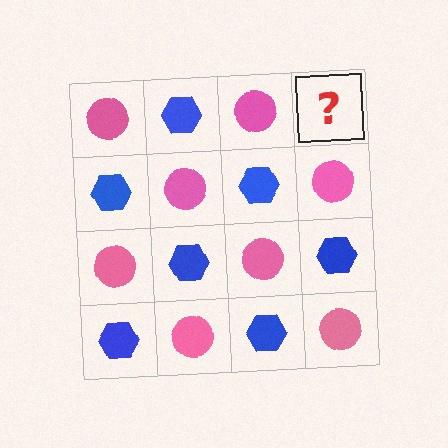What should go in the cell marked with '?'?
The missing cell should contain a blue hexagon.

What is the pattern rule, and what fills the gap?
The rule is that it alternates pink circle and blue hexagon in a checkerboard pattern. The gap should be filled with a blue hexagon.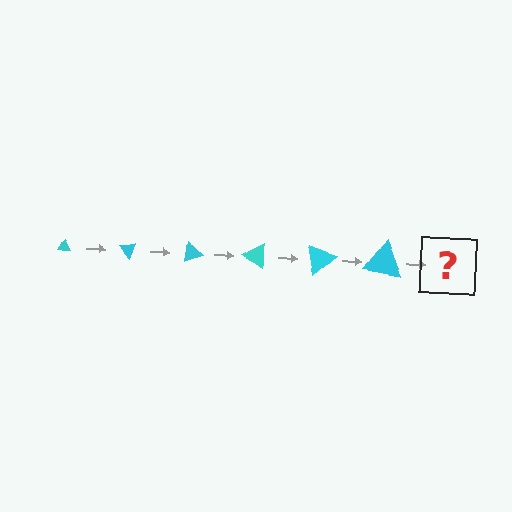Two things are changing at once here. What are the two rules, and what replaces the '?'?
The two rules are that the triangle grows larger each step and it rotates 50 degrees each step. The '?' should be a triangle, larger than the previous one and rotated 300 degrees from the start.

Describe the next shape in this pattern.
It should be a triangle, larger than the previous one and rotated 300 degrees from the start.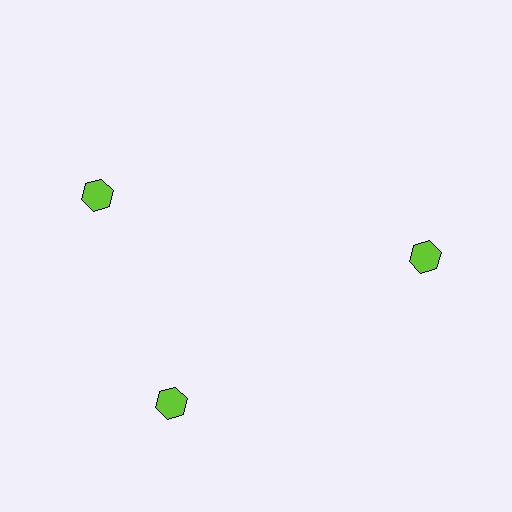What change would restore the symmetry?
The symmetry would be restored by rotating it back into even spacing with its neighbors so that all 3 hexagons sit at equal angles and equal distance from the center.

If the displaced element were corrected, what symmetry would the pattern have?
It would have 3-fold rotational symmetry — the pattern would map onto itself every 120 degrees.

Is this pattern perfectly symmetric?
No. The 3 lime hexagons are arranged in a ring, but one element near the 11 o'clock position is rotated out of alignment along the ring, breaking the 3-fold rotational symmetry.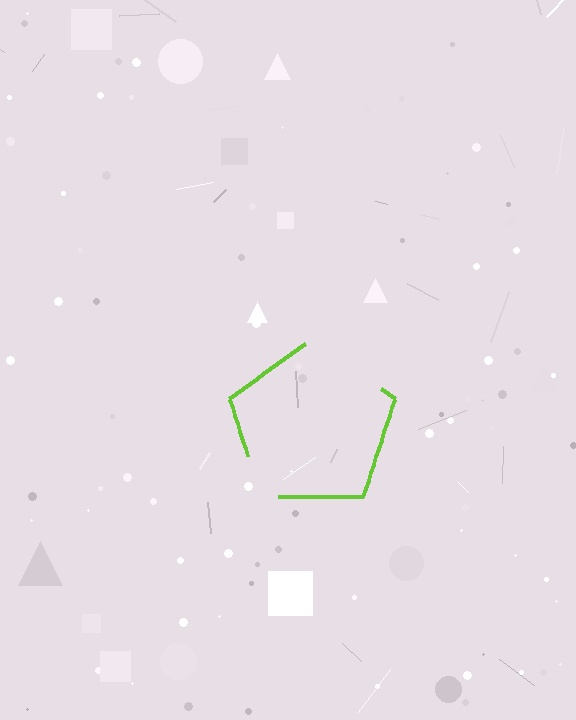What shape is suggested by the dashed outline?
The dashed outline suggests a pentagon.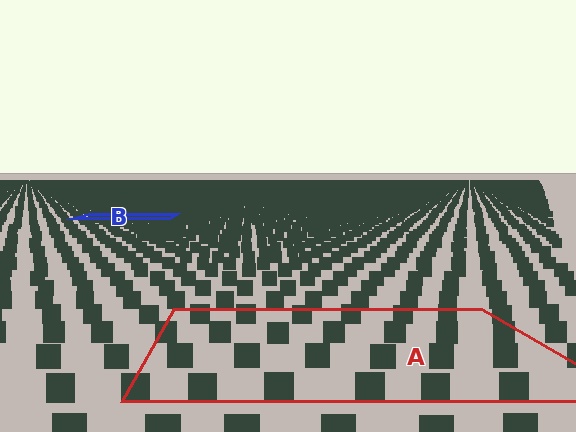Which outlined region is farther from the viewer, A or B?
Region B is farther from the viewer — the texture elements inside it appear smaller and more densely packed.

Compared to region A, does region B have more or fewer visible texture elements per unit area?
Region B has more texture elements per unit area — they are packed more densely because it is farther away.